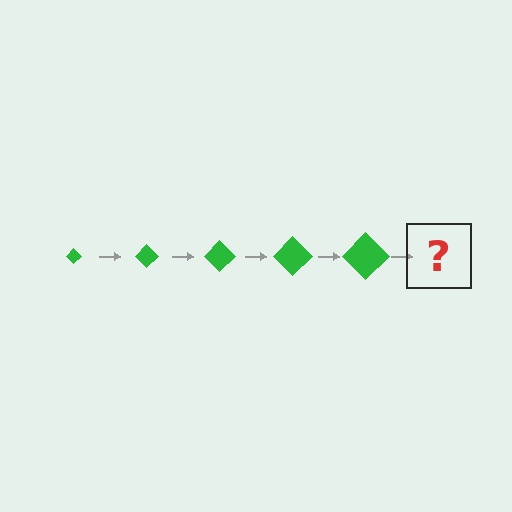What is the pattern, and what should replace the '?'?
The pattern is that the diamond gets progressively larger each step. The '?' should be a green diamond, larger than the previous one.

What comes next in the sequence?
The next element should be a green diamond, larger than the previous one.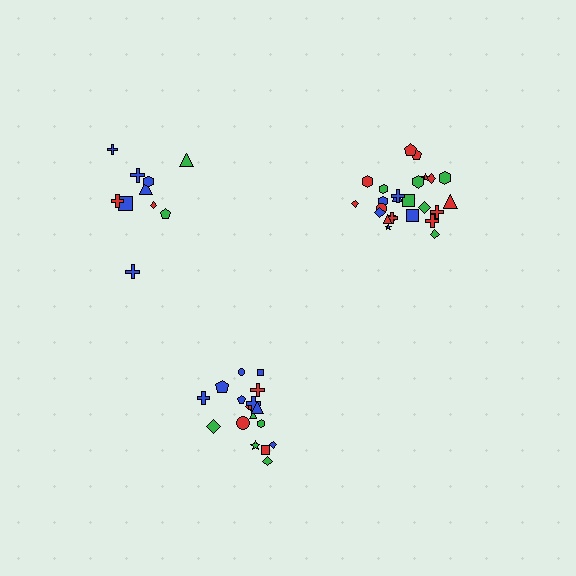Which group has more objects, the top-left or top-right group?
The top-right group.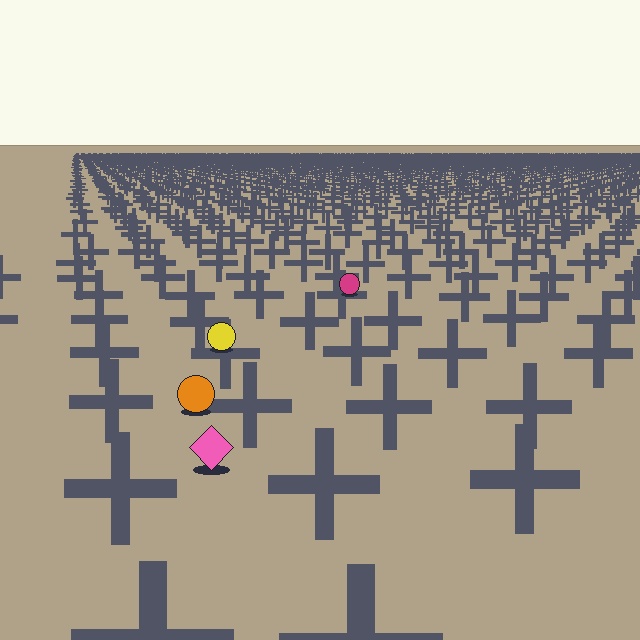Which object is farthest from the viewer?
The magenta circle is farthest from the viewer. It appears smaller and the ground texture around it is denser.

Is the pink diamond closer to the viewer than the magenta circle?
Yes. The pink diamond is closer — you can tell from the texture gradient: the ground texture is coarser near it.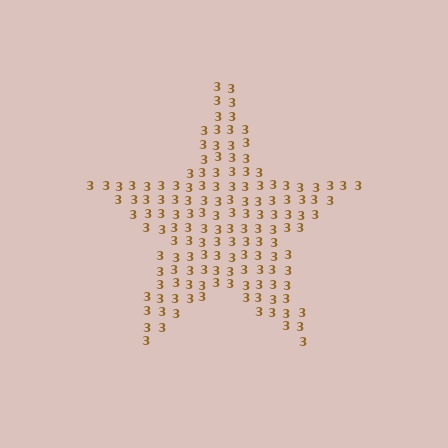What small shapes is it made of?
It is made of small digit 3's.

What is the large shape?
The large shape is a star.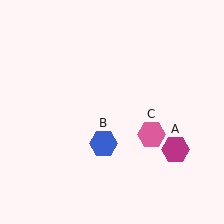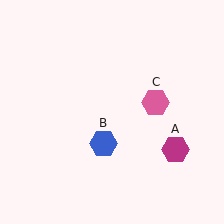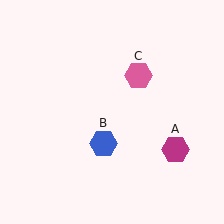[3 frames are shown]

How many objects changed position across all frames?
1 object changed position: pink hexagon (object C).